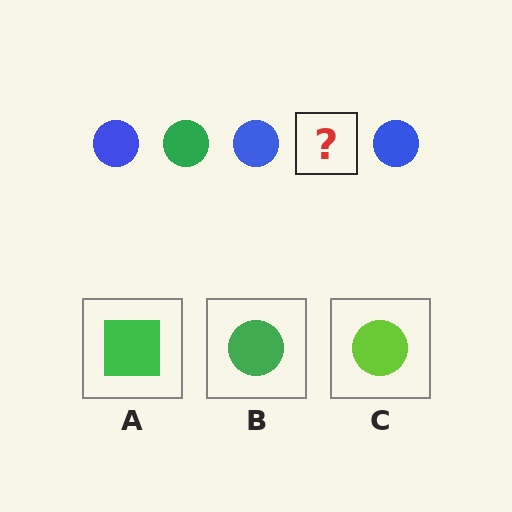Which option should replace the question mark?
Option B.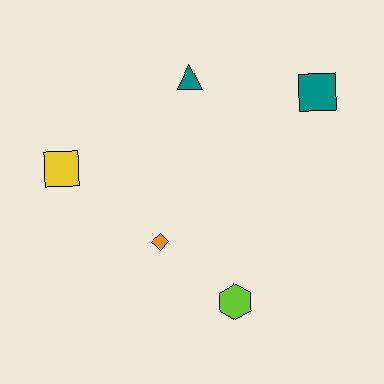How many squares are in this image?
There are 2 squares.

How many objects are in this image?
There are 5 objects.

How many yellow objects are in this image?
There is 1 yellow object.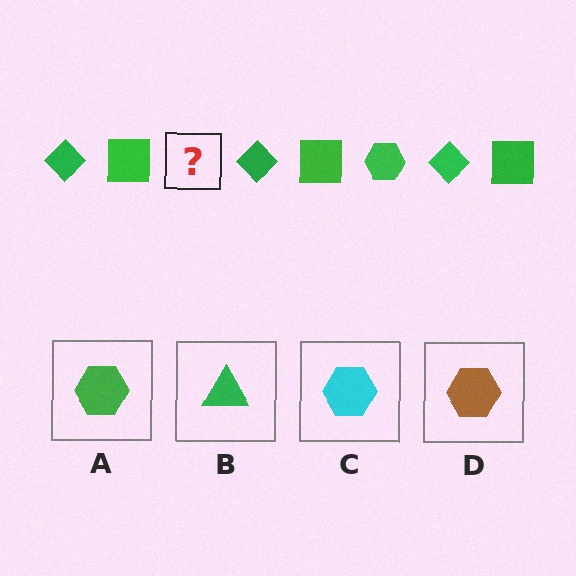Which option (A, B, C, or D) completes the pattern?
A.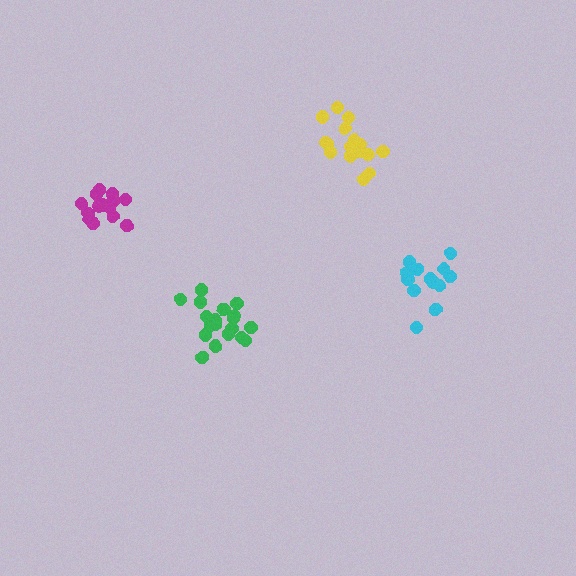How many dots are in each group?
Group 1: 17 dots, Group 2: 14 dots, Group 3: 19 dots, Group 4: 15 dots (65 total).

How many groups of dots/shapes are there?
There are 4 groups.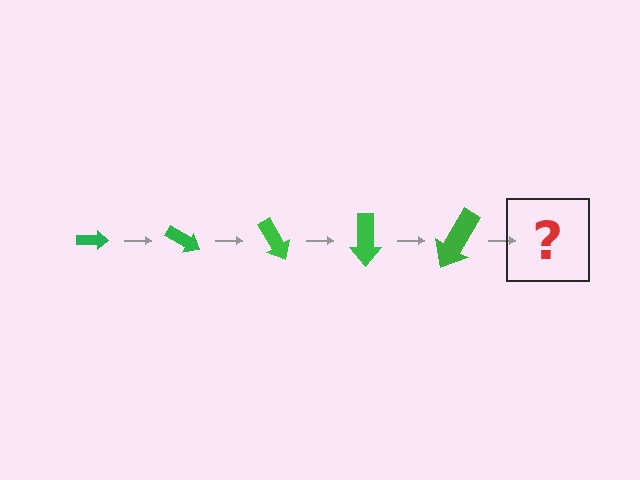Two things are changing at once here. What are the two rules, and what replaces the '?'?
The two rules are that the arrow grows larger each step and it rotates 30 degrees each step. The '?' should be an arrow, larger than the previous one and rotated 150 degrees from the start.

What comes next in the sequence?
The next element should be an arrow, larger than the previous one and rotated 150 degrees from the start.